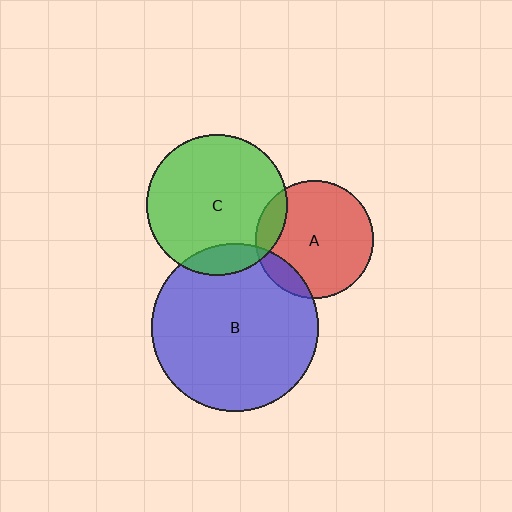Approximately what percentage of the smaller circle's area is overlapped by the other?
Approximately 15%.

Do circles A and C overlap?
Yes.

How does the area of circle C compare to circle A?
Approximately 1.4 times.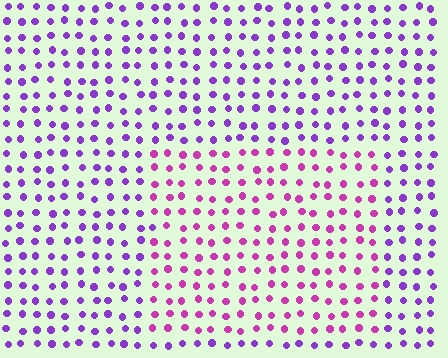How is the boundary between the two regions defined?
The boundary is defined purely by a slight shift in hue (about 37 degrees). Spacing, size, and orientation are identical on both sides.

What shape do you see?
I see a rectangle.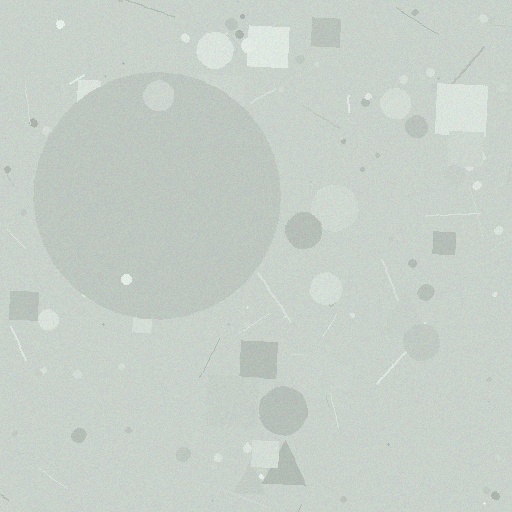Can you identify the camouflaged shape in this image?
The camouflaged shape is a circle.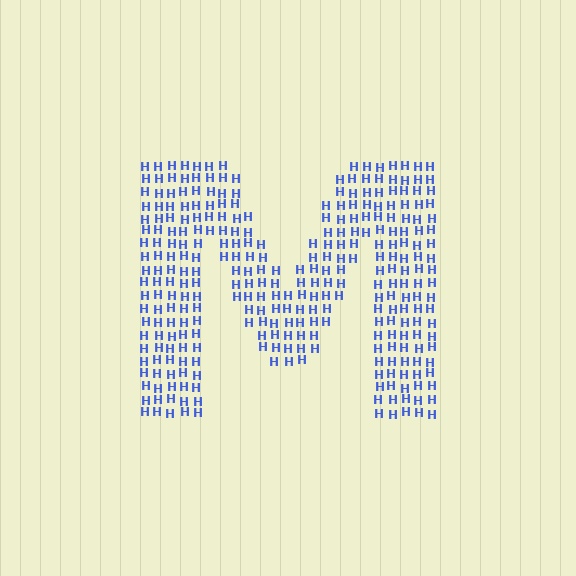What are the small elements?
The small elements are letter H's.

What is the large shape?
The large shape is the letter M.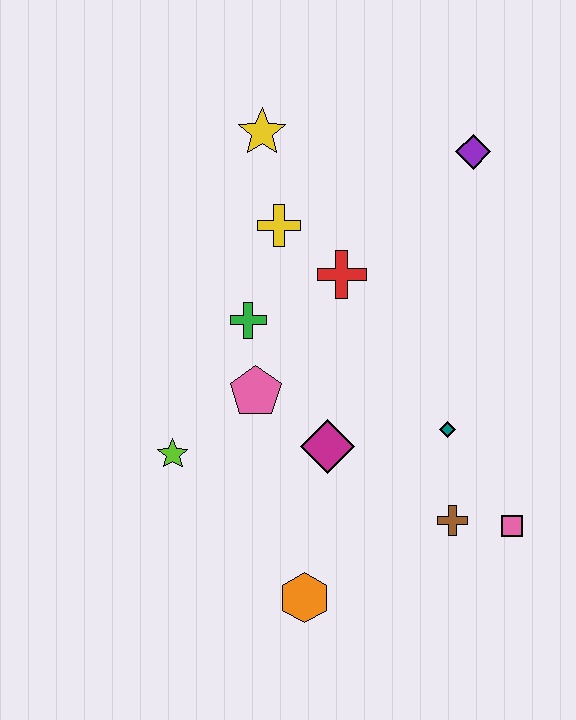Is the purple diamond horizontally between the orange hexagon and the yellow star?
No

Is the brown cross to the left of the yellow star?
No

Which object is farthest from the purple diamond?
The orange hexagon is farthest from the purple diamond.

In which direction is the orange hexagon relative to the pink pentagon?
The orange hexagon is below the pink pentagon.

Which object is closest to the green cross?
The pink pentagon is closest to the green cross.